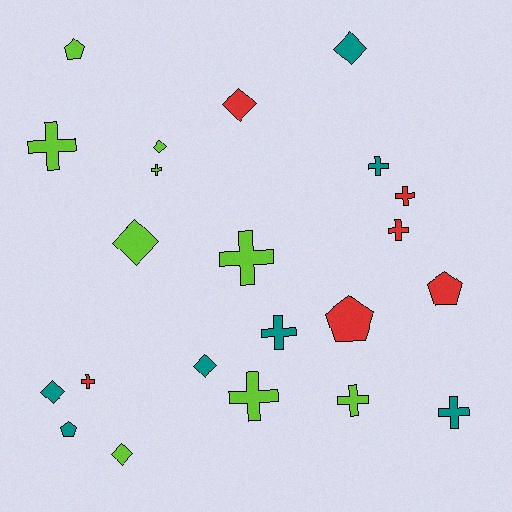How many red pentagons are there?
There are 2 red pentagons.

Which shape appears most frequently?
Cross, with 11 objects.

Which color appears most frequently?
Lime, with 9 objects.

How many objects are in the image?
There are 22 objects.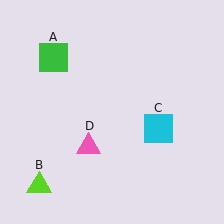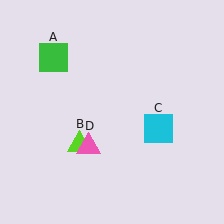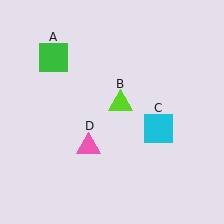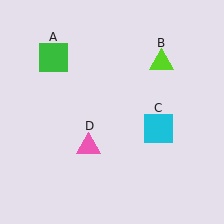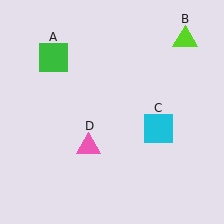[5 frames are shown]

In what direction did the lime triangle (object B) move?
The lime triangle (object B) moved up and to the right.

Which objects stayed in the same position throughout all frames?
Green square (object A) and cyan square (object C) and pink triangle (object D) remained stationary.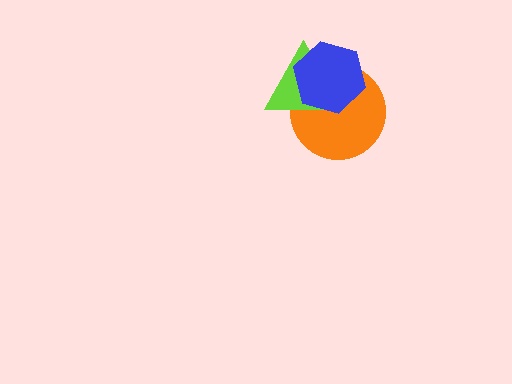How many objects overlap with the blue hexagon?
2 objects overlap with the blue hexagon.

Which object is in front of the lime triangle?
The blue hexagon is in front of the lime triangle.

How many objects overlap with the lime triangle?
2 objects overlap with the lime triangle.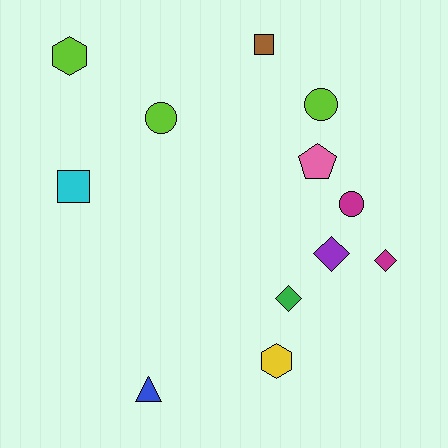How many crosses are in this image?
There are no crosses.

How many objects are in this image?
There are 12 objects.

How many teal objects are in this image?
There are no teal objects.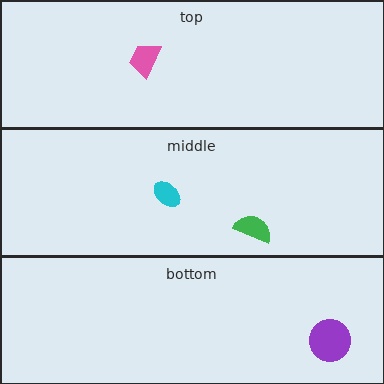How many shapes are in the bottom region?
1.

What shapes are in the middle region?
The cyan ellipse, the green semicircle.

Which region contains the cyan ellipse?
The middle region.